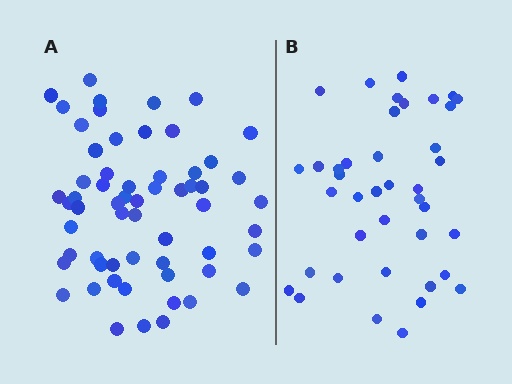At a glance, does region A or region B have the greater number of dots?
Region A (the left region) has more dots.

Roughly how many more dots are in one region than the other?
Region A has approximately 20 more dots than region B.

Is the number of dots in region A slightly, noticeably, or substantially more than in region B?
Region A has substantially more. The ratio is roughly 1.5 to 1.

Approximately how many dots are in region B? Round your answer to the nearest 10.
About 40 dots.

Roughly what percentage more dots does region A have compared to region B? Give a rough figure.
About 50% more.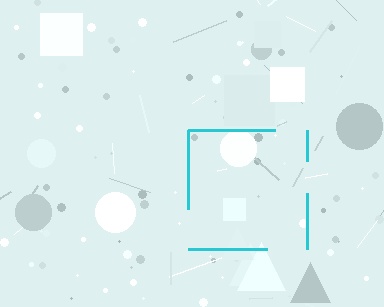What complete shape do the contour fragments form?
The contour fragments form a square.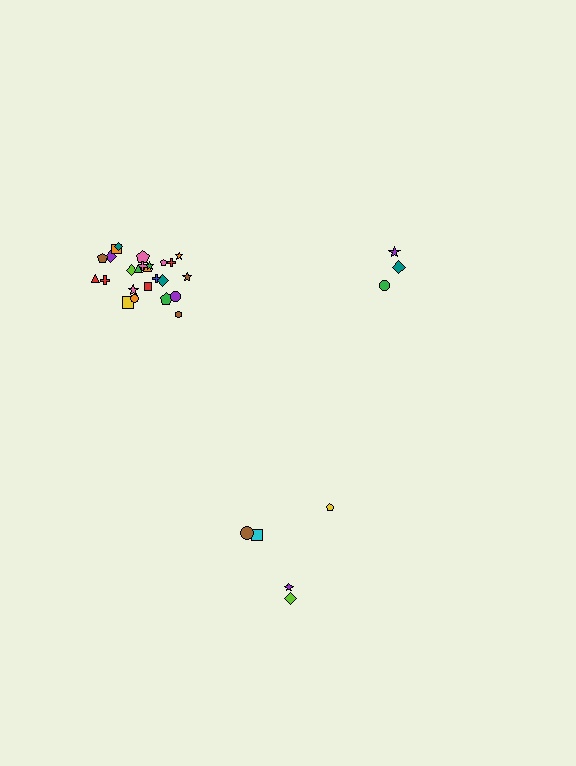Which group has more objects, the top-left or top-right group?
The top-left group.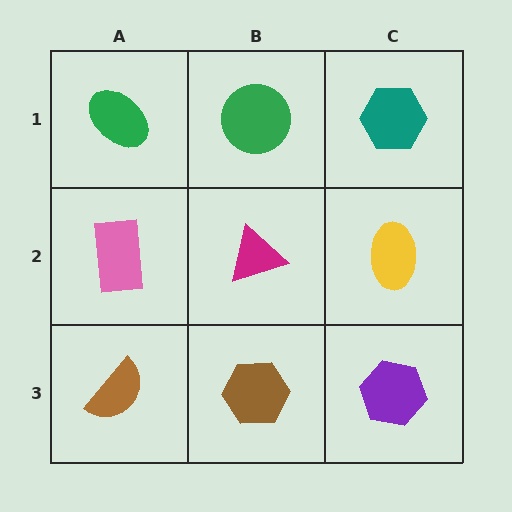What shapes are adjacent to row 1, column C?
A yellow ellipse (row 2, column C), a green circle (row 1, column B).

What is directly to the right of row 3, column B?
A purple hexagon.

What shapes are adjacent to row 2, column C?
A teal hexagon (row 1, column C), a purple hexagon (row 3, column C), a magenta triangle (row 2, column B).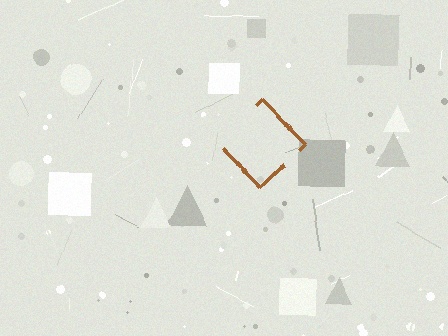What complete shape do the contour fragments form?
The contour fragments form a diamond.